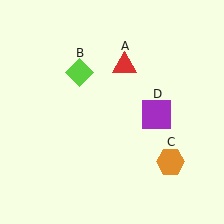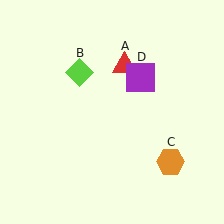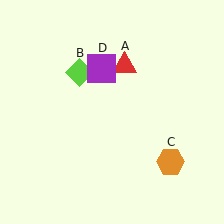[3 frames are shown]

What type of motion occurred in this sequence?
The purple square (object D) rotated counterclockwise around the center of the scene.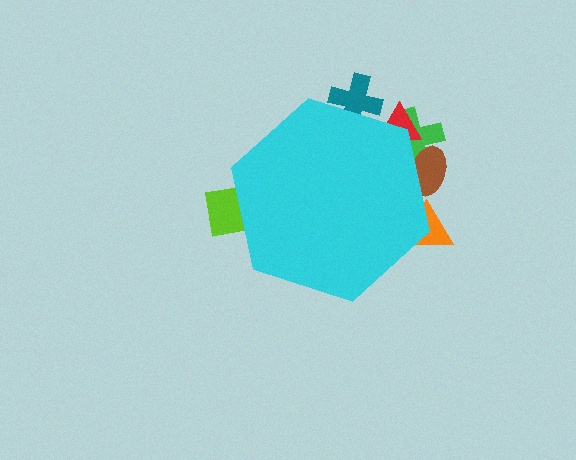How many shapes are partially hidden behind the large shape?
6 shapes are partially hidden.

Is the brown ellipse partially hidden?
Yes, the brown ellipse is partially hidden behind the cyan hexagon.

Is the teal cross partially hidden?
Yes, the teal cross is partially hidden behind the cyan hexagon.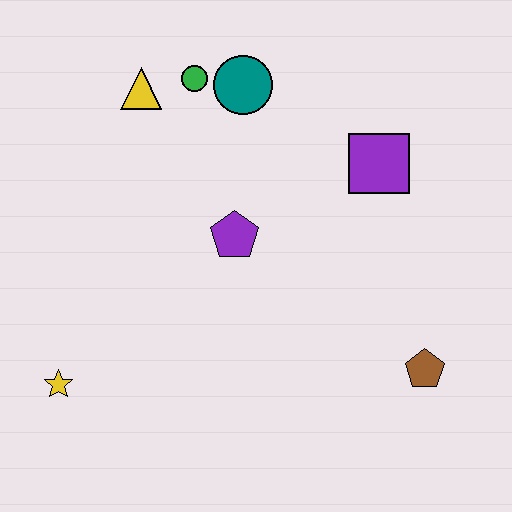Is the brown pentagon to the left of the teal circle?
No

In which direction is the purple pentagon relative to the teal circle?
The purple pentagon is below the teal circle.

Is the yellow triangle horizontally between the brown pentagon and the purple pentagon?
No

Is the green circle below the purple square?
No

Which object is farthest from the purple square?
The yellow star is farthest from the purple square.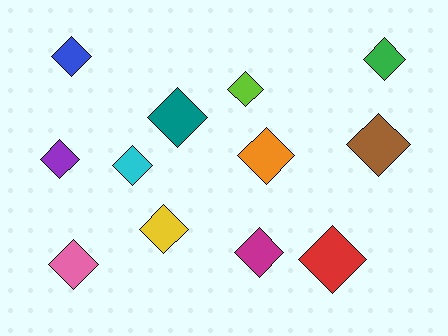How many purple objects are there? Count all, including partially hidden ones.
There is 1 purple object.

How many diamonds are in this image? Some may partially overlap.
There are 12 diamonds.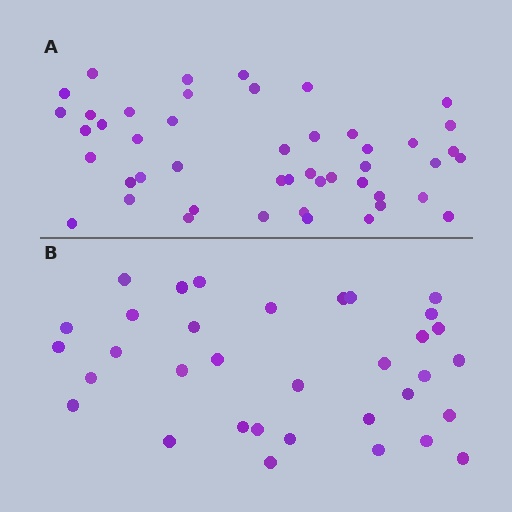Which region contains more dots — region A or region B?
Region A (the top region) has more dots.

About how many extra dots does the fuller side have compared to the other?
Region A has approximately 15 more dots than region B.